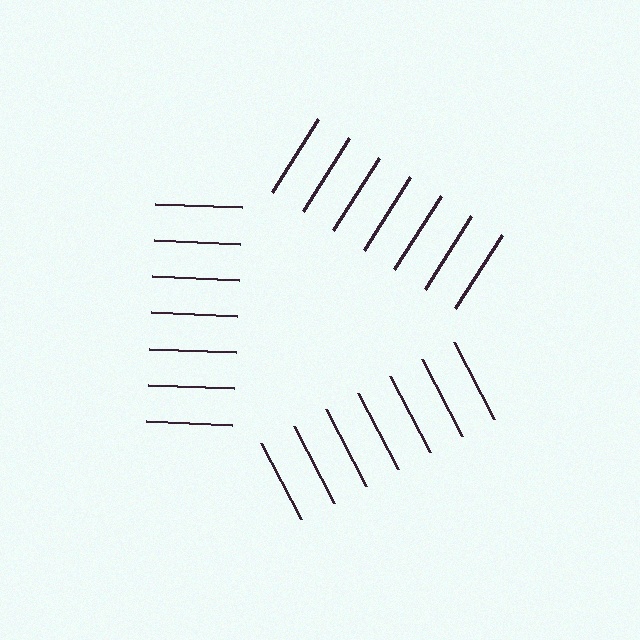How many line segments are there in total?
21 — 7 along each of the 3 edges.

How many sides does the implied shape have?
3 sides — the line-ends trace a triangle.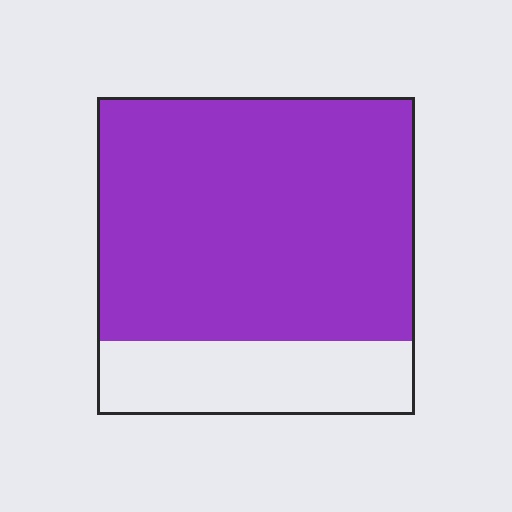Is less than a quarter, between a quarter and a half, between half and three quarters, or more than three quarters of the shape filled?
More than three quarters.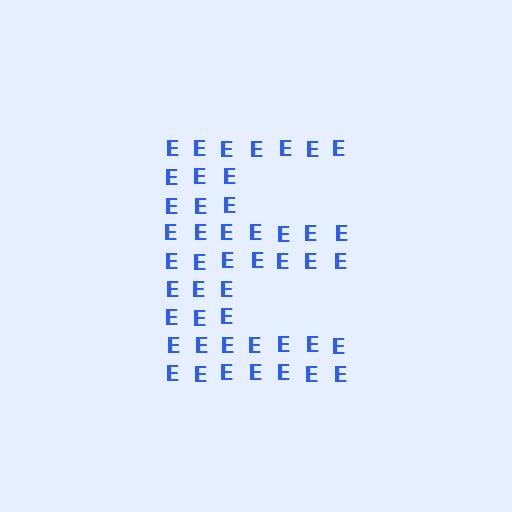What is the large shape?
The large shape is the letter E.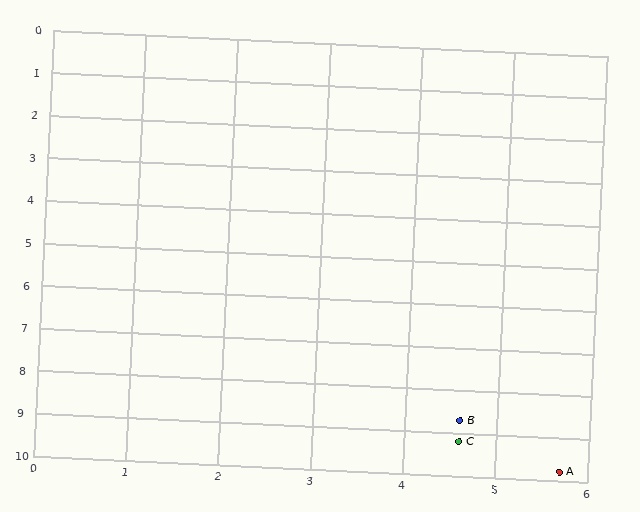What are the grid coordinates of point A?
Point A is at approximately (5.7, 9.8).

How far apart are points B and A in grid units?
Points B and A are about 1.6 grid units apart.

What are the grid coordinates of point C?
Point C is at approximately (4.6, 9.2).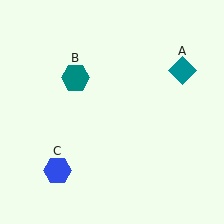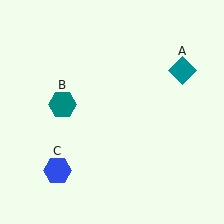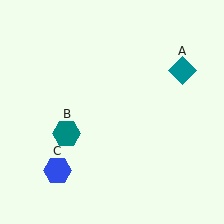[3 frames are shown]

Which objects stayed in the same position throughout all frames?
Teal diamond (object A) and blue hexagon (object C) remained stationary.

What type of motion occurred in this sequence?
The teal hexagon (object B) rotated counterclockwise around the center of the scene.